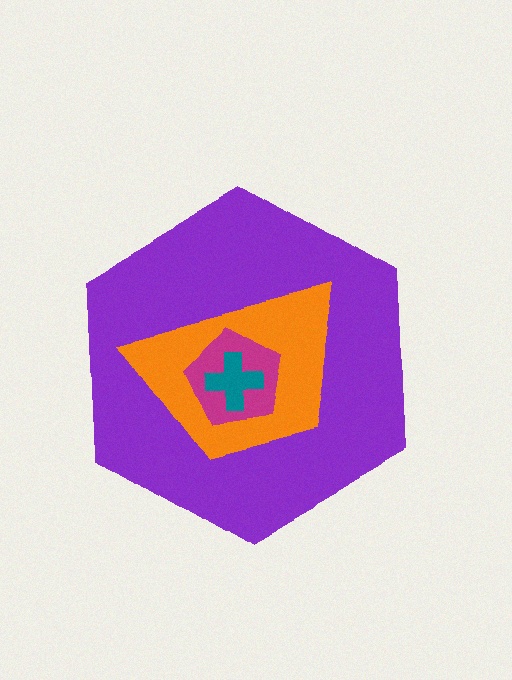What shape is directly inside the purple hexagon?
The orange trapezoid.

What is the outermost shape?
The purple hexagon.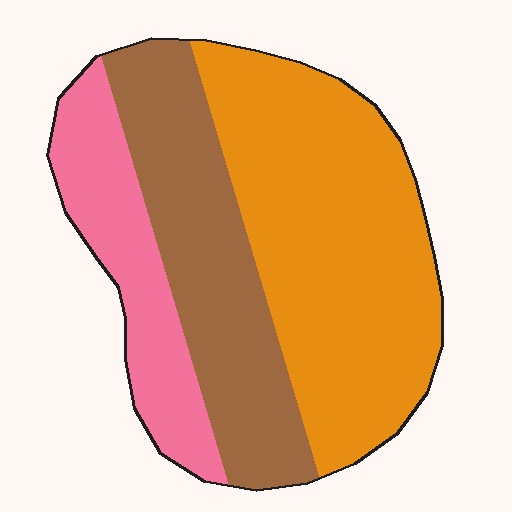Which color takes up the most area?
Orange, at roughly 50%.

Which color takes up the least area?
Pink, at roughly 20%.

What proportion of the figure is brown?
Brown covers roughly 30% of the figure.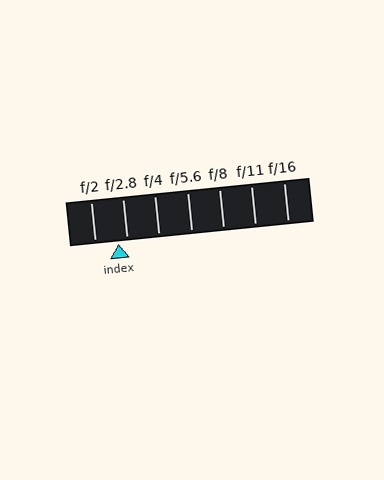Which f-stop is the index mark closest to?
The index mark is closest to f/2.8.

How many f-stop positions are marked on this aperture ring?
There are 7 f-stop positions marked.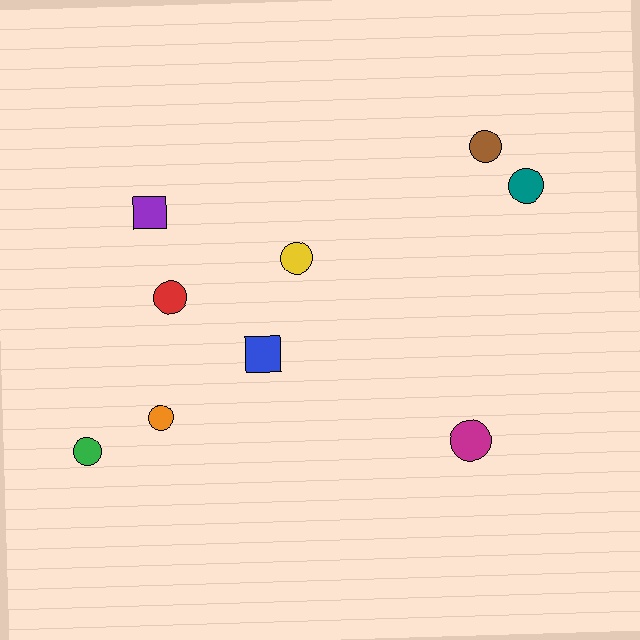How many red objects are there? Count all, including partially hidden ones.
There is 1 red object.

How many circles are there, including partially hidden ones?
There are 7 circles.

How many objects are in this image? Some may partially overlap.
There are 9 objects.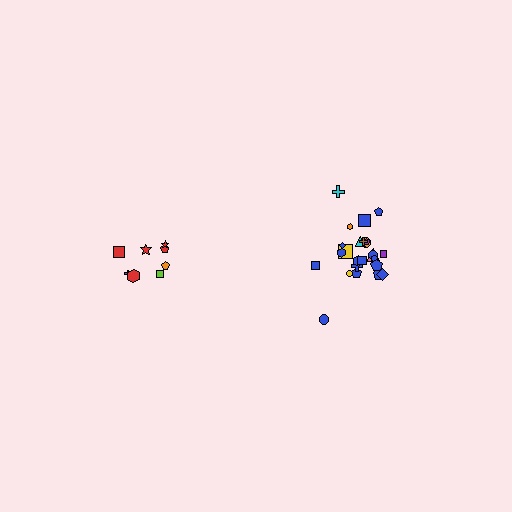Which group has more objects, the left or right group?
The right group.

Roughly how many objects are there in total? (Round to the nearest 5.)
Roughly 35 objects in total.